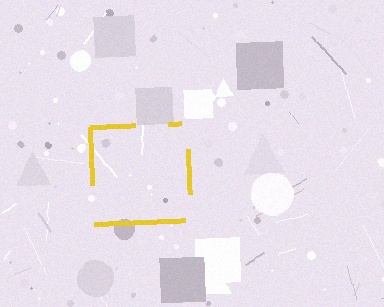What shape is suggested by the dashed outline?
The dashed outline suggests a square.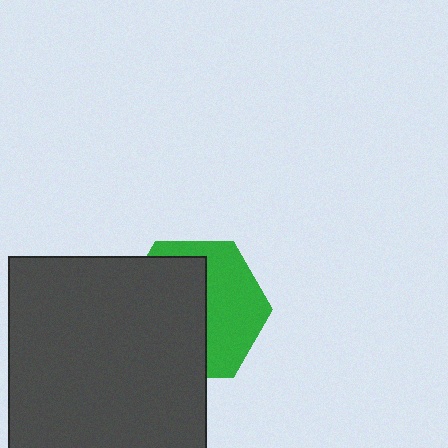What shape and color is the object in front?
The object in front is a dark gray rectangle.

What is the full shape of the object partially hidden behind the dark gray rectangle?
The partially hidden object is a green hexagon.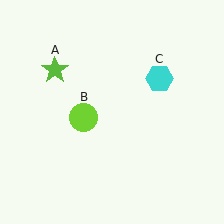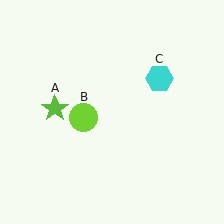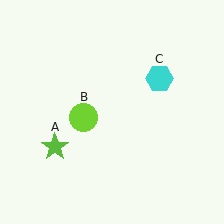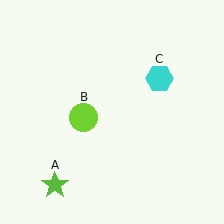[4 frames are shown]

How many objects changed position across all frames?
1 object changed position: lime star (object A).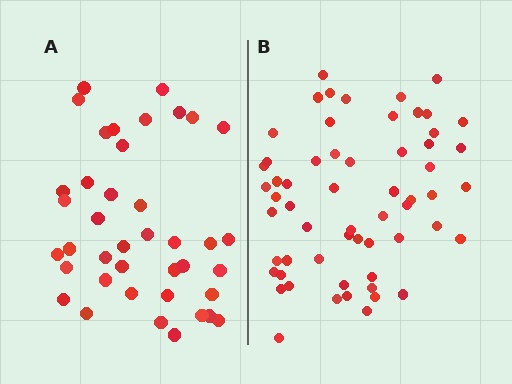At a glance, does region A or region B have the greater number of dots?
Region B (the right region) has more dots.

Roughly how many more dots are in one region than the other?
Region B has approximately 20 more dots than region A.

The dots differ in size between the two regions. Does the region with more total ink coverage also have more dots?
No. Region A has more total ink coverage because its dots are larger, but region B actually contains more individual dots. Total area can be misleading — the number of items is what matters here.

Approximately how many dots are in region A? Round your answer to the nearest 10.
About 40 dots.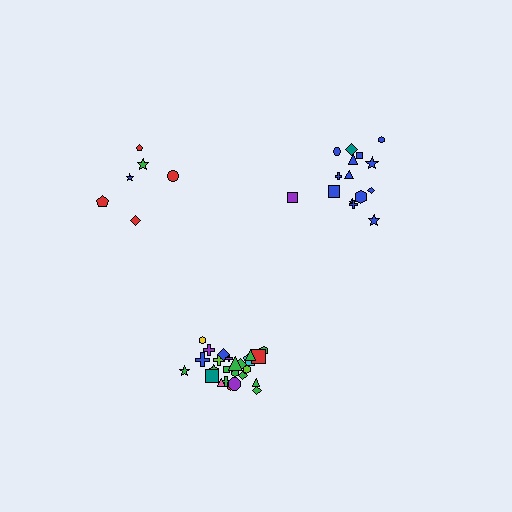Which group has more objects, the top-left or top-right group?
The top-right group.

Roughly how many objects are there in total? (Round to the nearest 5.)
Roughly 45 objects in total.